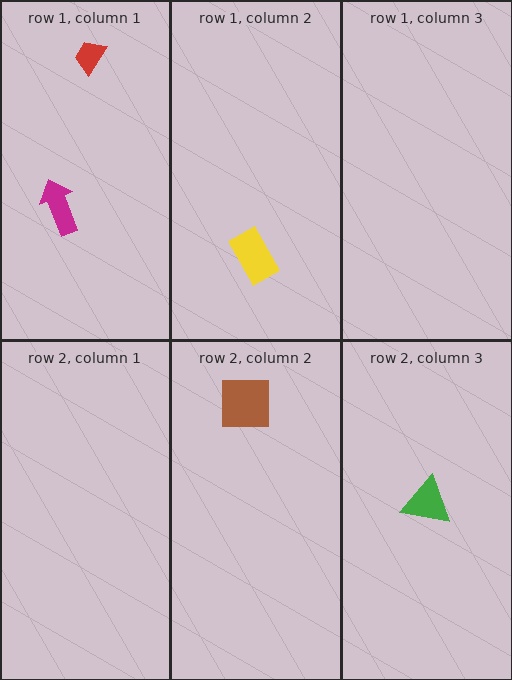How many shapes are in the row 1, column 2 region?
1.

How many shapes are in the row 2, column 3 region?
1.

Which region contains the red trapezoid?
The row 1, column 1 region.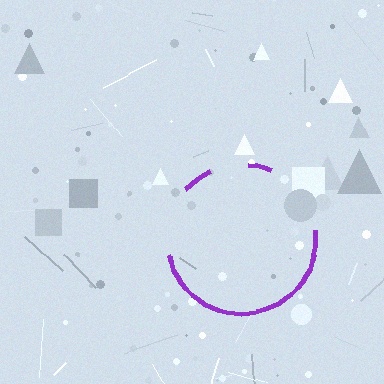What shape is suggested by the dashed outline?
The dashed outline suggests a circle.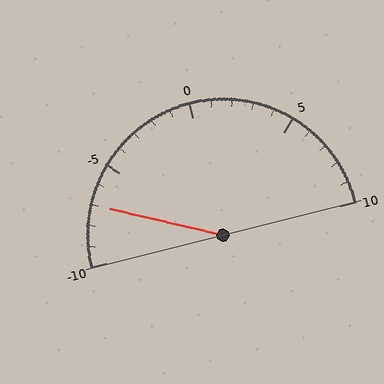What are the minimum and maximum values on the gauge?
The gauge ranges from -10 to 10.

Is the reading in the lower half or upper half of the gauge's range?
The reading is in the lower half of the range (-10 to 10).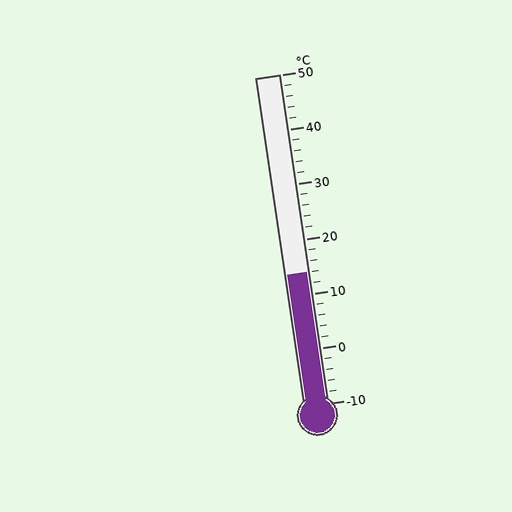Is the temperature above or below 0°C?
The temperature is above 0°C.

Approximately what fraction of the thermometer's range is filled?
The thermometer is filled to approximately 40% of its range.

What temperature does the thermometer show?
The thermometer shows approximately 14°C.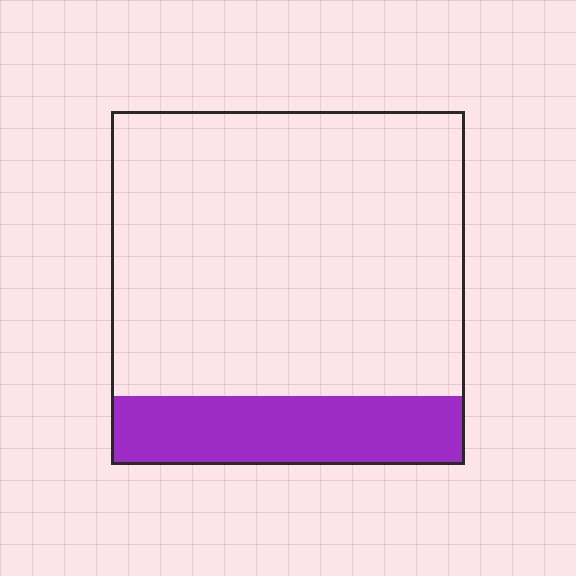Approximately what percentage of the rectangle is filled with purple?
Approximately 20%.